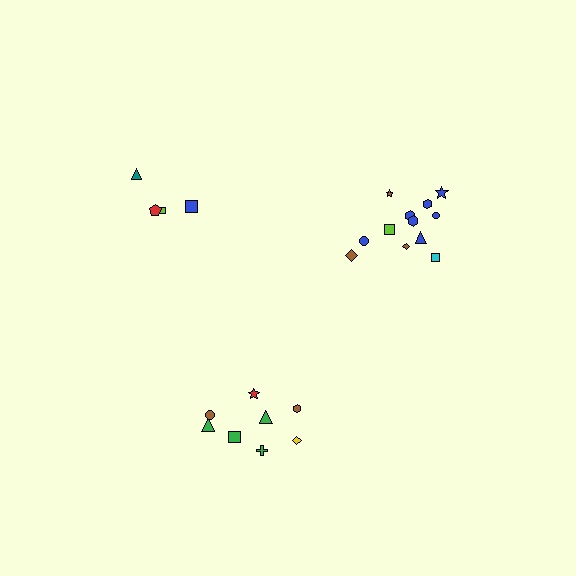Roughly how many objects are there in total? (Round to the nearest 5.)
Roughly 25 objects in total.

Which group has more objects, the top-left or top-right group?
The top-right group.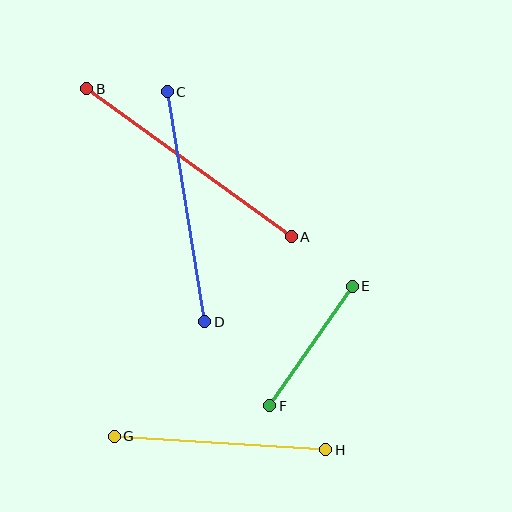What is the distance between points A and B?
The distance is approximately 253 pixels.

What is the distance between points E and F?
The distance is approximately 145 pixels.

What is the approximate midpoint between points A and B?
The midpoint is at approximately (189, 163) pixels.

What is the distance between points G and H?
The distance is approximately 212 pixels.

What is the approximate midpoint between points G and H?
The midpoint is at approximately (220, 443) pixels.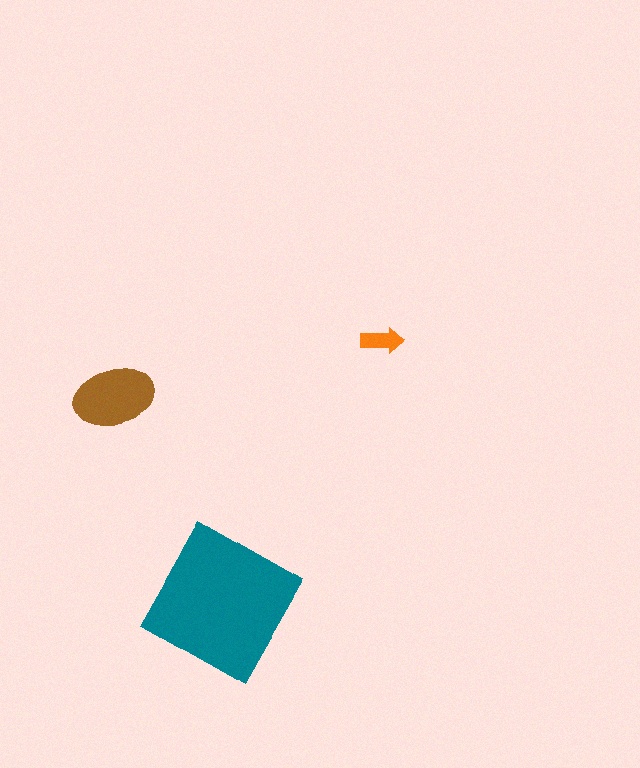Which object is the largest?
The teal square.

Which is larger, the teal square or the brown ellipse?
The teal square.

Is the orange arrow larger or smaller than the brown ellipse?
Smaller.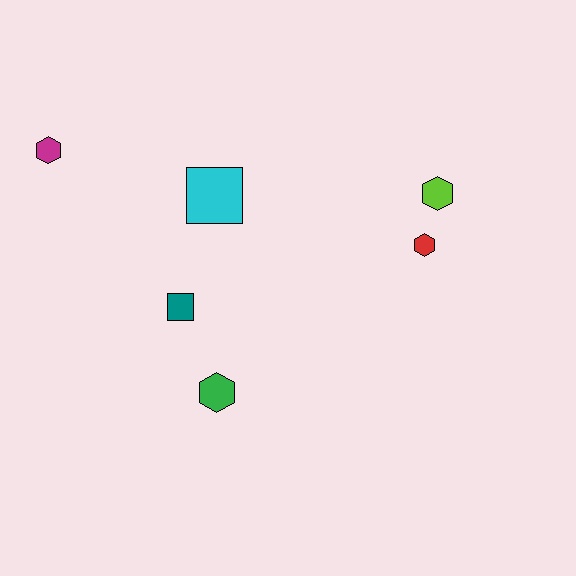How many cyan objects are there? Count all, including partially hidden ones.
There is 1 cyan object.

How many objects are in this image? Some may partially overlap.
There are 6 objects.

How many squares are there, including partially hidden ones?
There are 2 squares.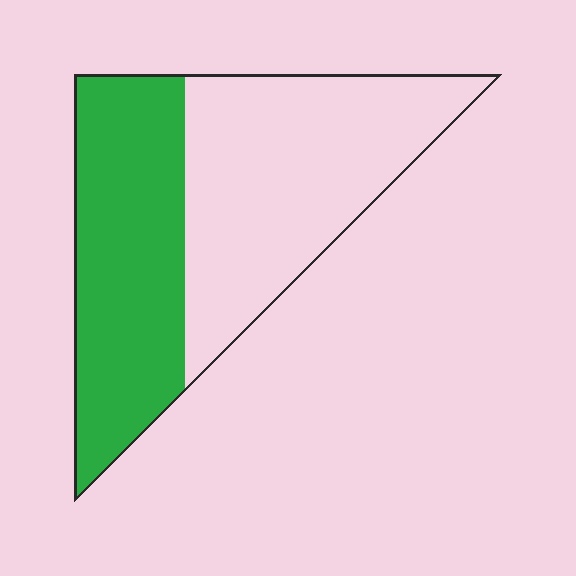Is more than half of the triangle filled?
No.